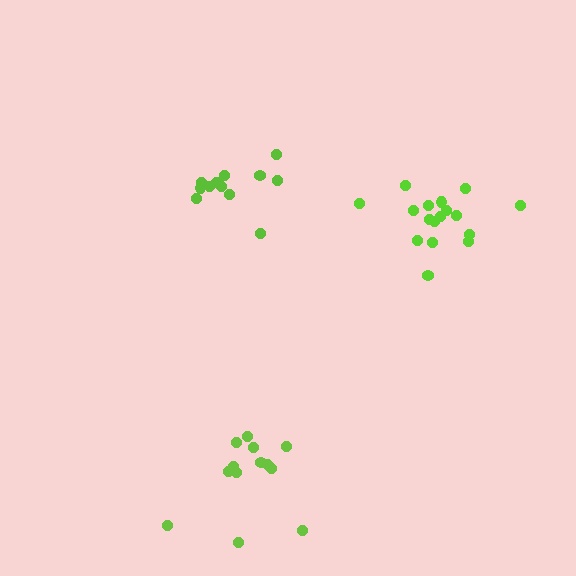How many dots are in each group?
Group 1: 17 dots, Group 2: 13 dots, Group 3: 12 dots (42 total).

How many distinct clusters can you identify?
There are 3 distinct clusters.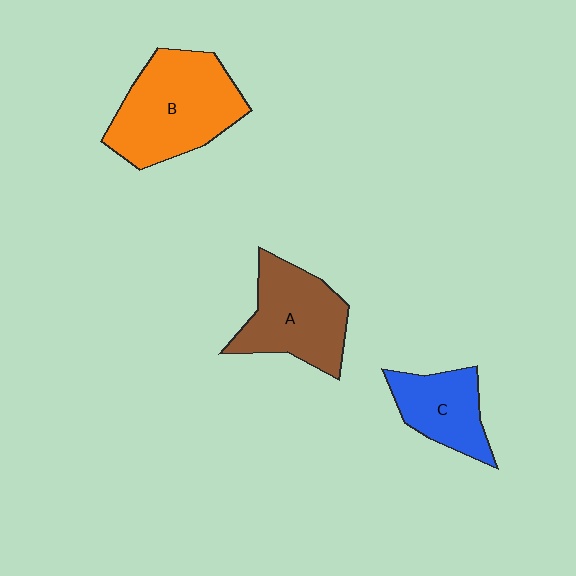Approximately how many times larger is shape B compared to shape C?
Approximately 1.8 times.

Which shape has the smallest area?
Shape C (blue).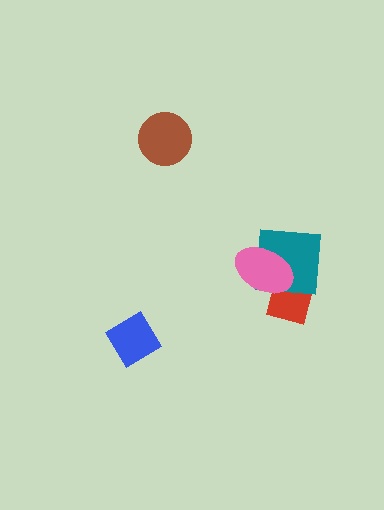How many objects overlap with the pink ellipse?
2 objects overlap with the pink ellipse.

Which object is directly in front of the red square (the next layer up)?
The teal square is directly in front of the red square.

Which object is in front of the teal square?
The pink ellipse is in front of the teal square.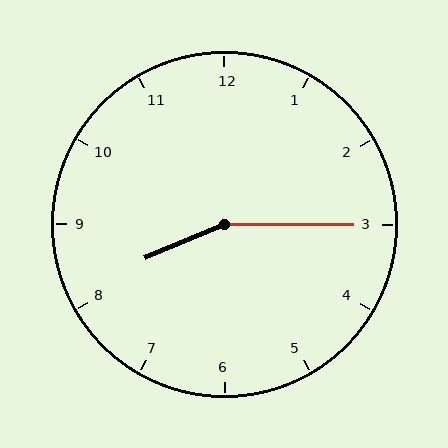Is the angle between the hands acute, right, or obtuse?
It is obtuse.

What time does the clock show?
8:15.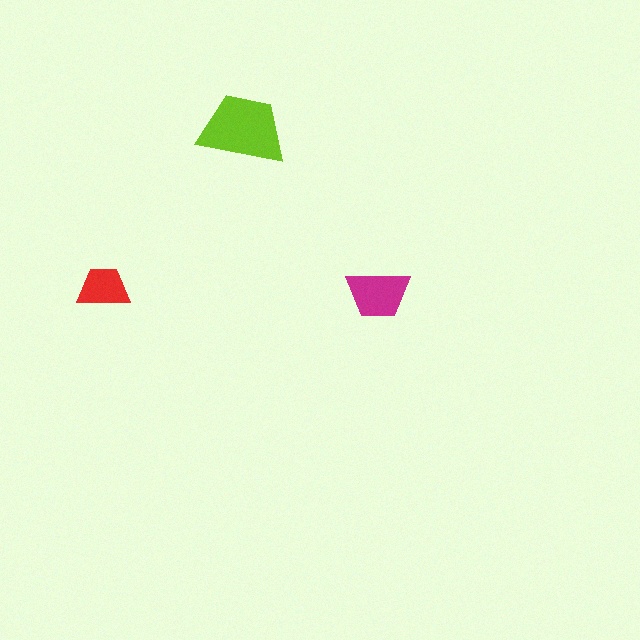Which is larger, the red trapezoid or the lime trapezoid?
The lime one.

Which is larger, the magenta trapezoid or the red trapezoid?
The magenta one.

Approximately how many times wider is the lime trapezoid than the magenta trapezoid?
About 1.5 times wider.